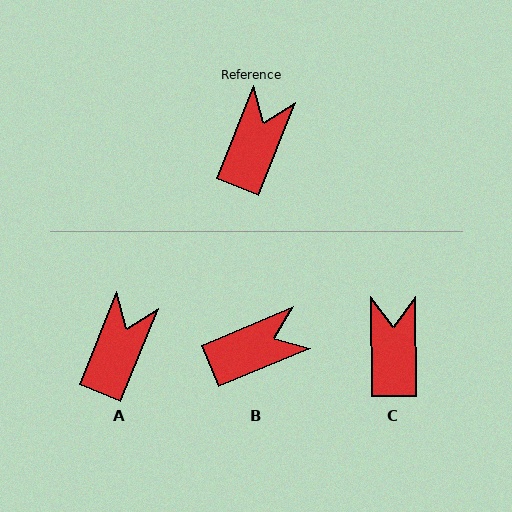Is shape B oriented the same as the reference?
No, it is off by about 45 degrees.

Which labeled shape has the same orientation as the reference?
A.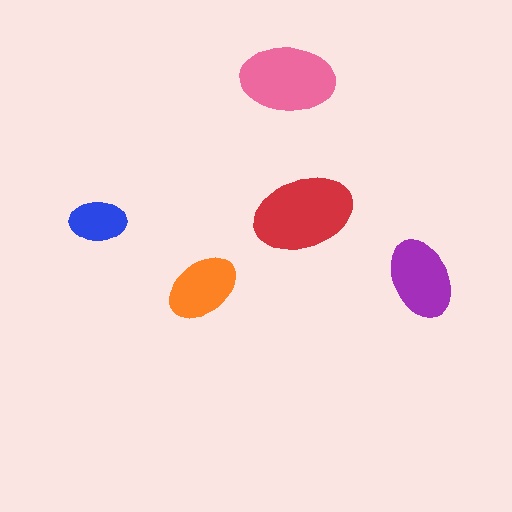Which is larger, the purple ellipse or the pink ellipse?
The pink one.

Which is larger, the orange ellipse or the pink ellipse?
The pink one.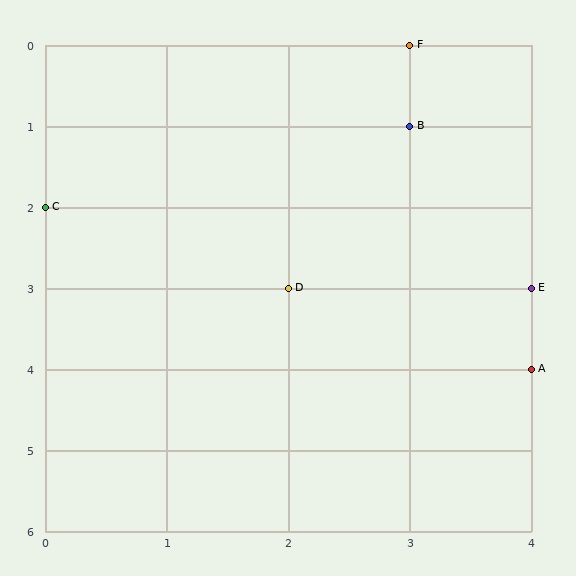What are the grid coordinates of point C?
Point C is at grid coordinates (0, 2).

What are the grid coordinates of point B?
Point B is at grid coordinates (3, 1).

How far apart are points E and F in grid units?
Points E and F are 1 column and 3 rows apart (about 3.2 grid units diagonally).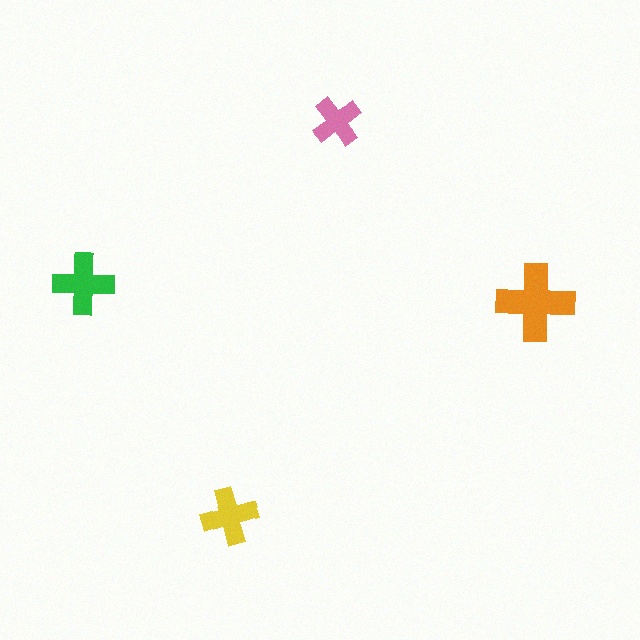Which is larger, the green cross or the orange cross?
The orange one.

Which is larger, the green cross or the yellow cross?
The green one.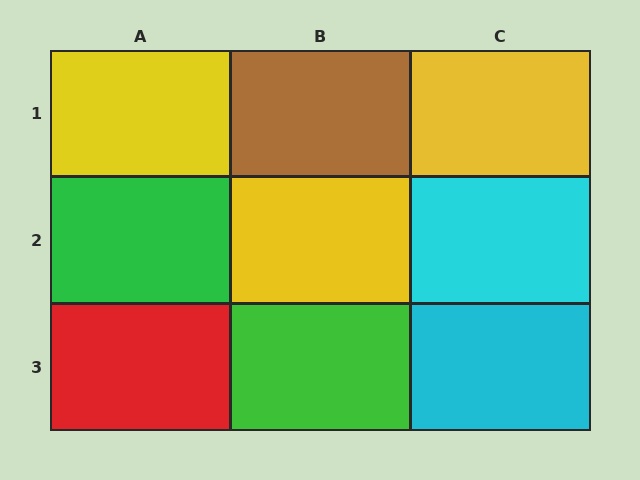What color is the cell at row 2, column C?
Cyan.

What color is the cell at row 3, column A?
Red.